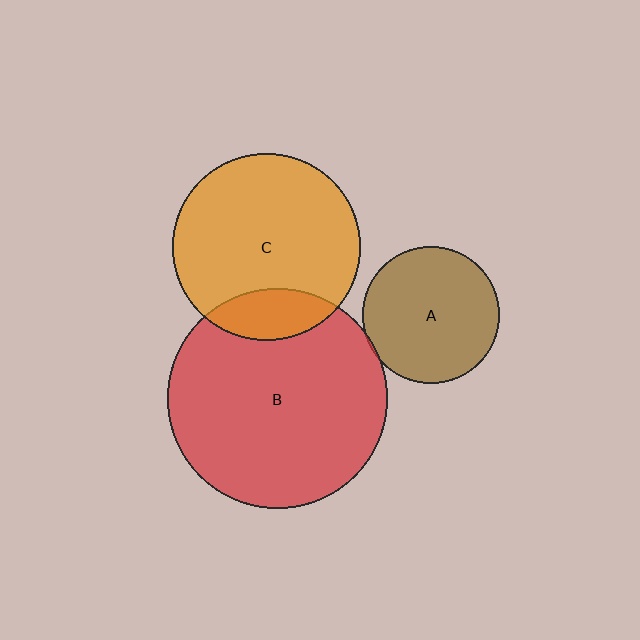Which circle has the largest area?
Circle B (red).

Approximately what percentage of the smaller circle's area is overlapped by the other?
Approximately 5%.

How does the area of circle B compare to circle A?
Approximately 2.6 times.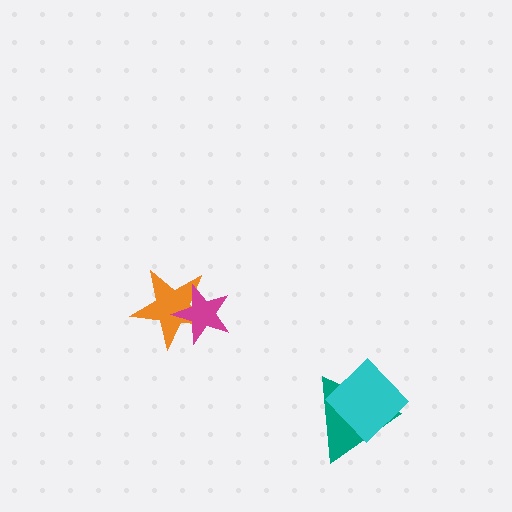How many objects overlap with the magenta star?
1 object overlaps with the magenta star.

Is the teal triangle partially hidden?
Yes, it is partially covered by another shape.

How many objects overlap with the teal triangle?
1 object overlaps with the teal triangle.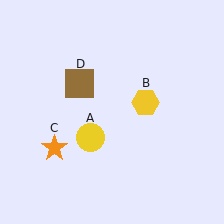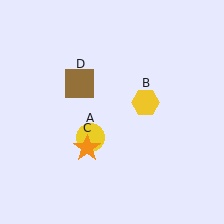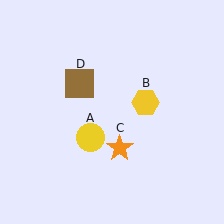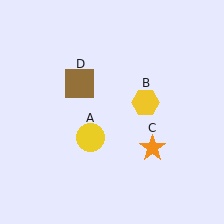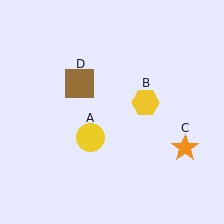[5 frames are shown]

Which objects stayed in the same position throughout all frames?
Yellow circle (object A) and yellow hexagon (object B) and brown square (object D) remained stationary.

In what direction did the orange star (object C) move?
The orange star (object C) moved right.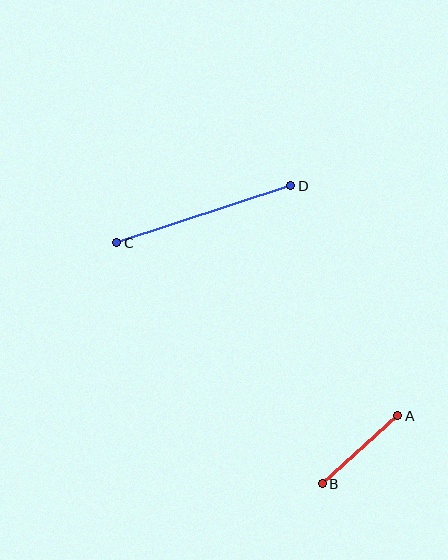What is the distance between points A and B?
The distance is approximately 102 pixels.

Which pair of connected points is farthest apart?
Points C and D are farthest apart.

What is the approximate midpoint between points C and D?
The midpoint is at approximately (204, 214) pixels.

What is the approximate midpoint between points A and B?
The midpoint is at approximately (360, 450) pixels.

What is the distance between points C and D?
The distance is approximately 183 pixels.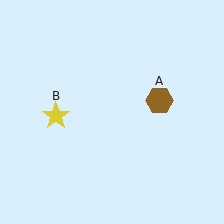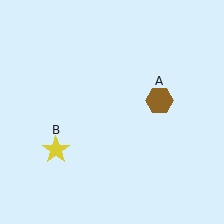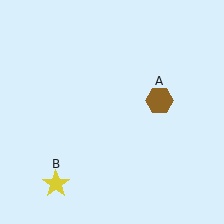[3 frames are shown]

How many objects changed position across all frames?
1 object changed position: yellow star (object B).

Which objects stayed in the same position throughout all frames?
Brown hexagon (object A) remained stationary.